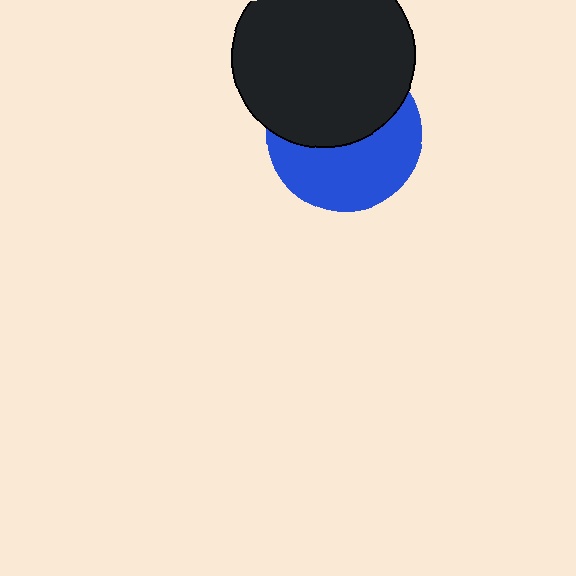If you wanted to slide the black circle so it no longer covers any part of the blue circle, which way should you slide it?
Slide it up — that is the most direct way to separate the two shapes.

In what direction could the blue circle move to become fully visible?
The blue circle could move down. That would shift it out from behind the black circle entirely.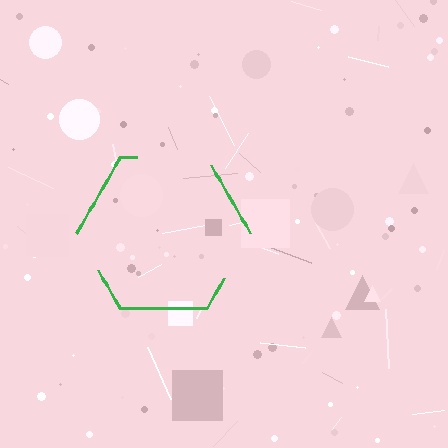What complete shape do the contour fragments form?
The contour fragments form a hexagon.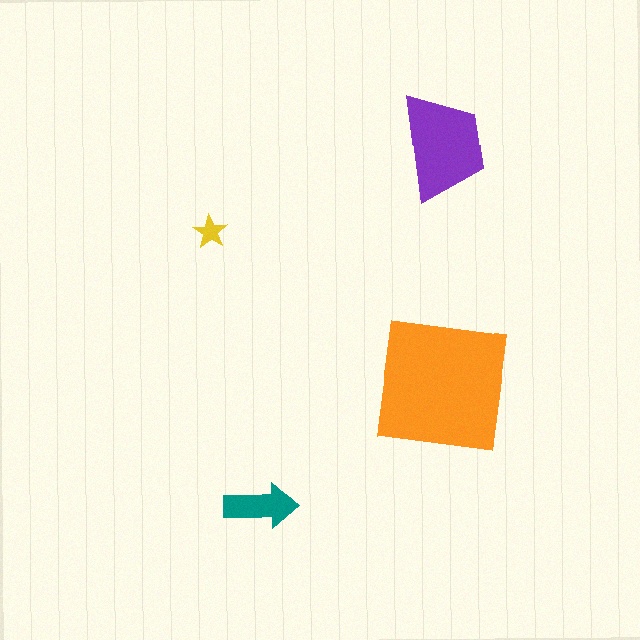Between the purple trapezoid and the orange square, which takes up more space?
The orange square.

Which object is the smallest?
The yellow star.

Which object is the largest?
The orange square.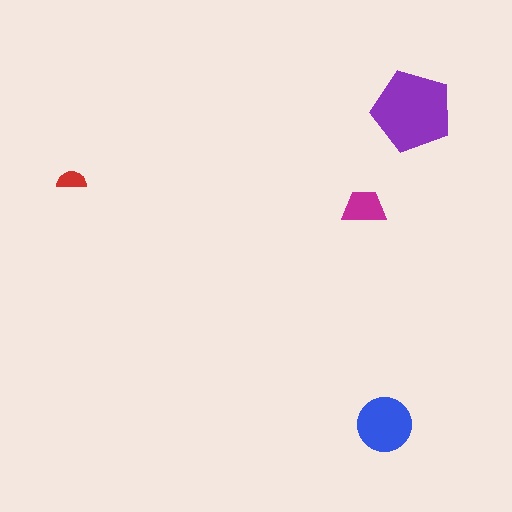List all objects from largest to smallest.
The purple pentagon, the blue circle, the magenta trapezoid, the red semicircle.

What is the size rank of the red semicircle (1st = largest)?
4th.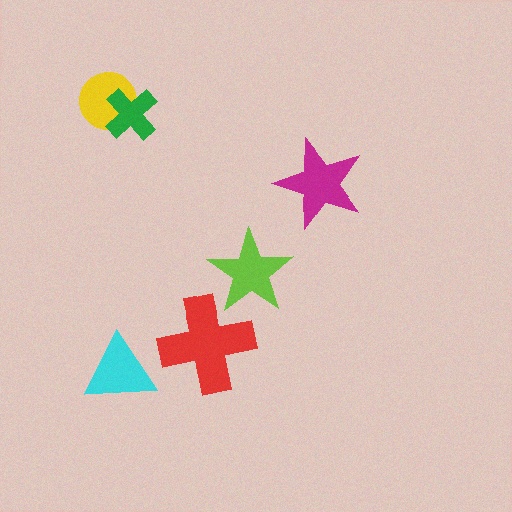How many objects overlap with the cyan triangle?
0 objects overlap with the cyan triangle.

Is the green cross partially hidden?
No, no other shape covers it.